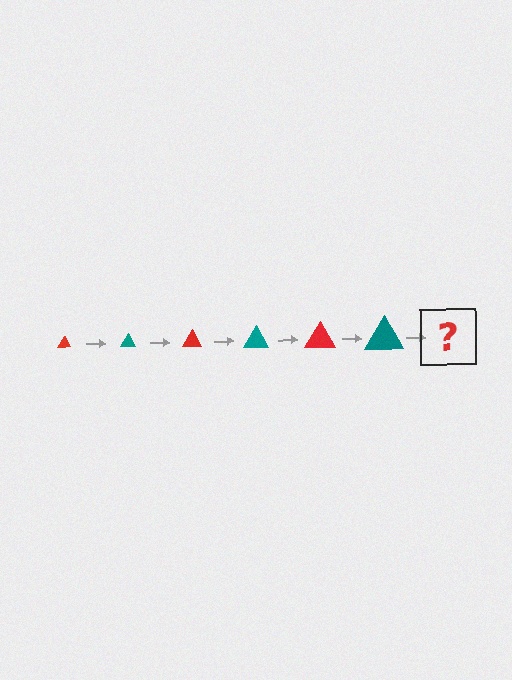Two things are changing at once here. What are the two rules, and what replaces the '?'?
The two rules are that the triangle grows larger each step and the color cycles through red and teal. The '?' should be a red triangle, larger than the previous one.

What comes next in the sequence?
The next element should be a red triangle, larger than the previous one.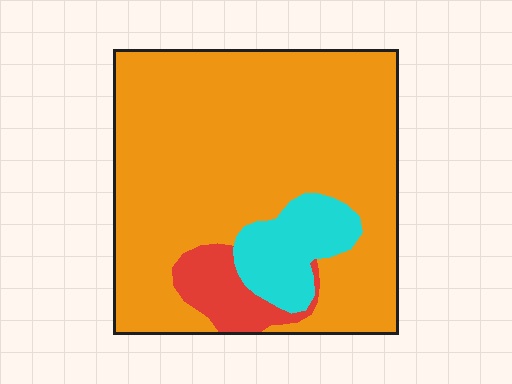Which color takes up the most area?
Orange, at roughly 80%.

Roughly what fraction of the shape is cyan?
Cyan covers roughly 10% of the shape.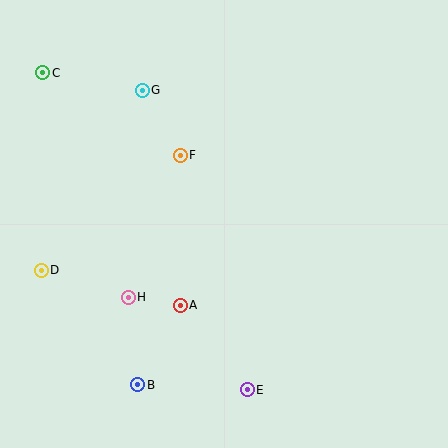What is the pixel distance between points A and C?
The distance between A and C is 270 pixels.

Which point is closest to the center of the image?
Point F at (180, 155) is closest to the center.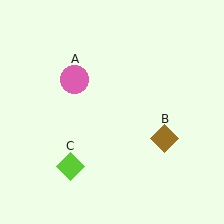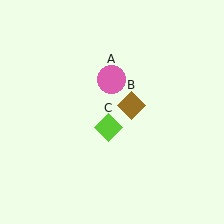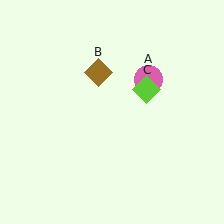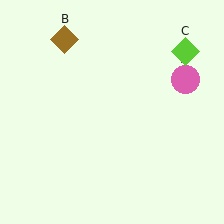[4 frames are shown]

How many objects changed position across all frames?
3 objects changed position: pink circle (object A), brown diamond (object B), lime diamond (object C).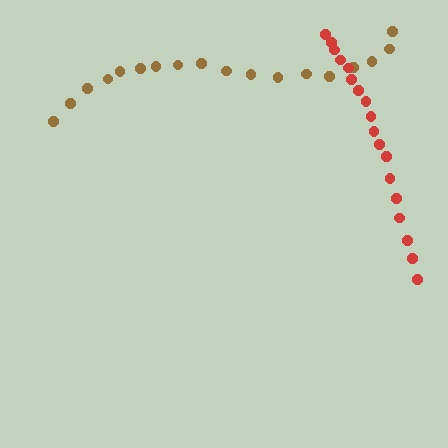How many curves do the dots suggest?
There are 2 distinct paths.